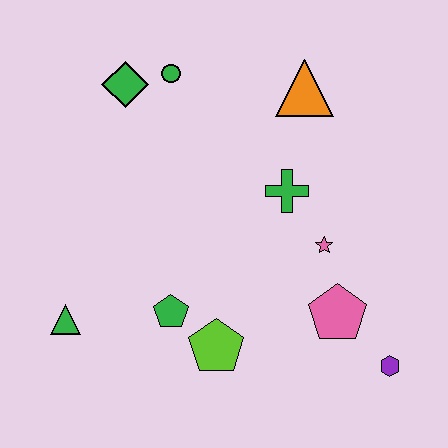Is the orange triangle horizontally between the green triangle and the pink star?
Yes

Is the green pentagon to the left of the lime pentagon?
Yes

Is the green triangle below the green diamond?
Yes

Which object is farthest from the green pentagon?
The orange triangle is farthest from the green pentagon.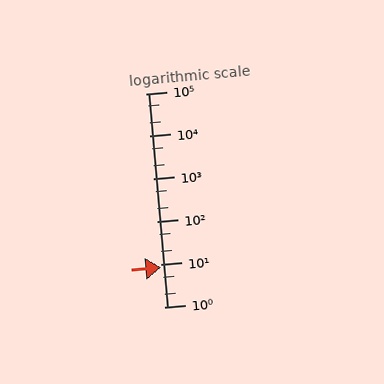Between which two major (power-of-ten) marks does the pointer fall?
The pointer is between 1 and 10.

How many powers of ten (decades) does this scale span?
The scale spans 5 decades, from 1 to 100000.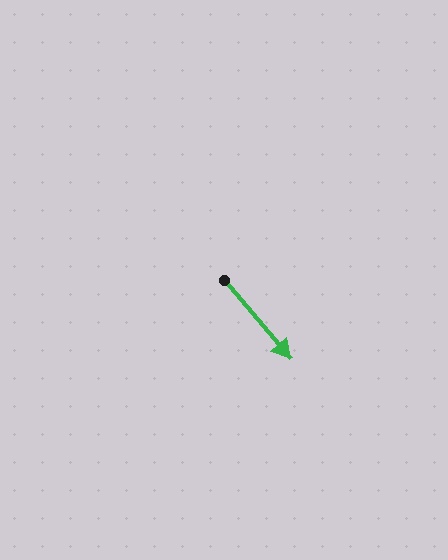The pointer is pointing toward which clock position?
Roughly 5 o'clock.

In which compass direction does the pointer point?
Southeast.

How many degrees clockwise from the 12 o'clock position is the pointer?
Approximately 140 degrees.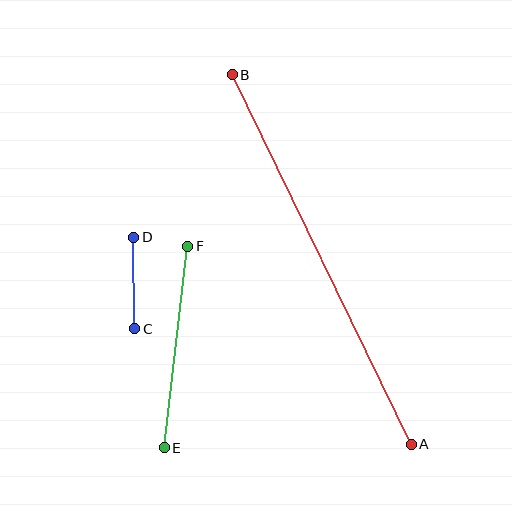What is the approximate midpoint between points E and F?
The midpoint is at approximately (176, 347) pixels.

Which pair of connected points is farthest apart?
Points A and B are farthest apart.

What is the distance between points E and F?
The distance is approximately 203 pixels.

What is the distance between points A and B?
The distance is approximately 411 pixels.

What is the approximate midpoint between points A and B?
The midpoint is at approximately (322, 259) pixels.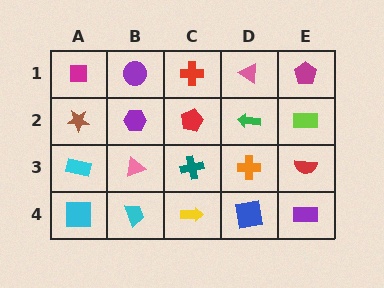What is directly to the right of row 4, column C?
A blue square.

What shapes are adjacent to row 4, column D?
An orange cross (row 3, column D), a yellow arrow (row 4, column C), a purple rectangle (row 4, column E).